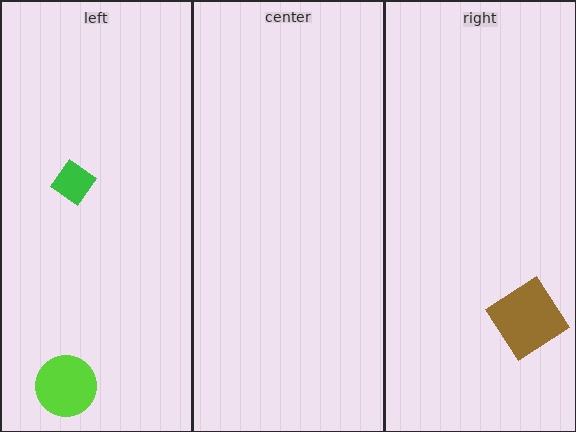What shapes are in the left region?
The green diamond, the lime circle.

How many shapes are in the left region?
2.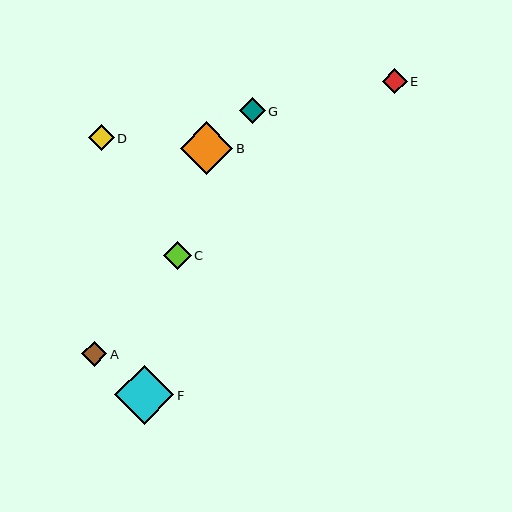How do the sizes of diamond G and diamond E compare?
Diamond G and diamond E are approximately the same size.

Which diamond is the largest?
Diamond F is the largest with a size of approximately 59 pixels.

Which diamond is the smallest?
Diamond A is the smallest with a size of approximately 25 pixels.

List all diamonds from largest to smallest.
From largest to smallest: F, B, C, G, D, E, A.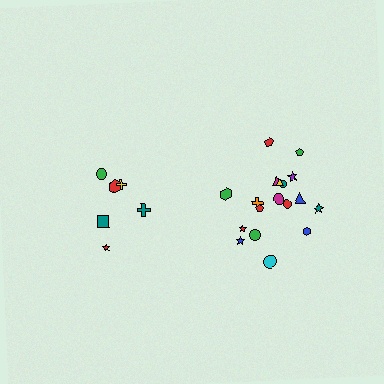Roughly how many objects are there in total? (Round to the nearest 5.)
Roughly 25 objects in total.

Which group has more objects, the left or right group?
The right group.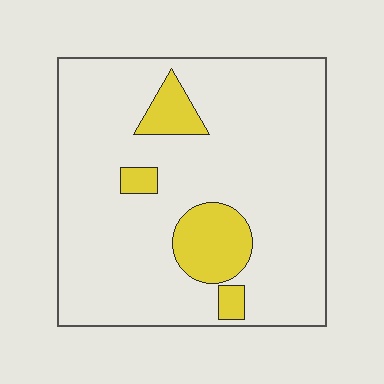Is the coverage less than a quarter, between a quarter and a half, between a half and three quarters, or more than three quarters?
Less than a quarter.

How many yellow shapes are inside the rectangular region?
4.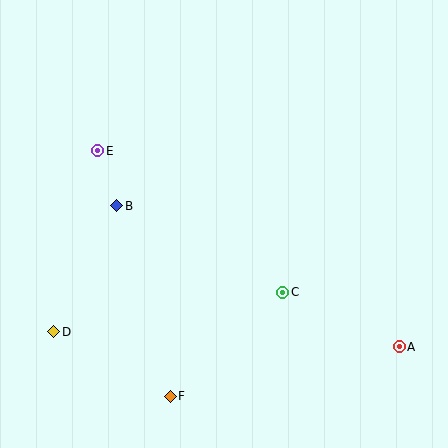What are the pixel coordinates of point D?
Point D is at (54, 332).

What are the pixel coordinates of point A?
Point A is at (399, 347).